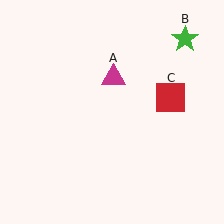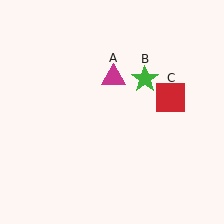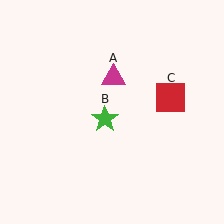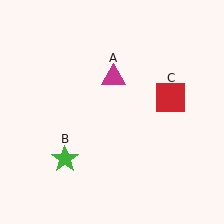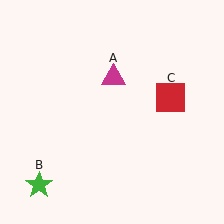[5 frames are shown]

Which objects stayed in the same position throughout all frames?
Magenta triangle (object A) and red square (object C) remained stationary.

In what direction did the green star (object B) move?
The green star (object B) moved down and to the left.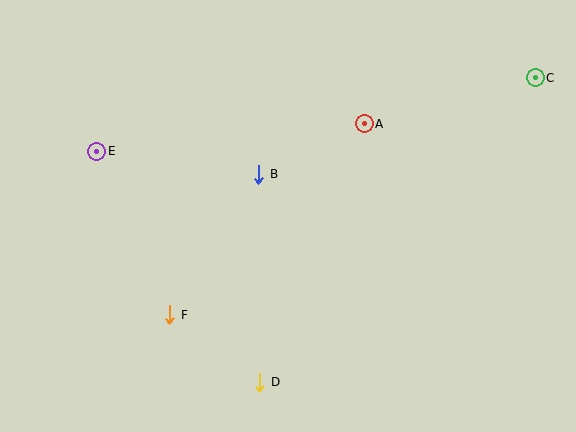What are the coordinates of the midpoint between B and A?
The midpoint between B and A is at (312, 149).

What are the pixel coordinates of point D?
Point D is at (260, 382).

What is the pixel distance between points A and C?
The distance between A and C is 177 pixels.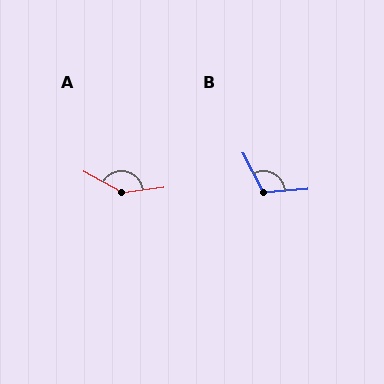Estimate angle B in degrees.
Approximately 112 degrees.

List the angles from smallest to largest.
B (112°), A (143°).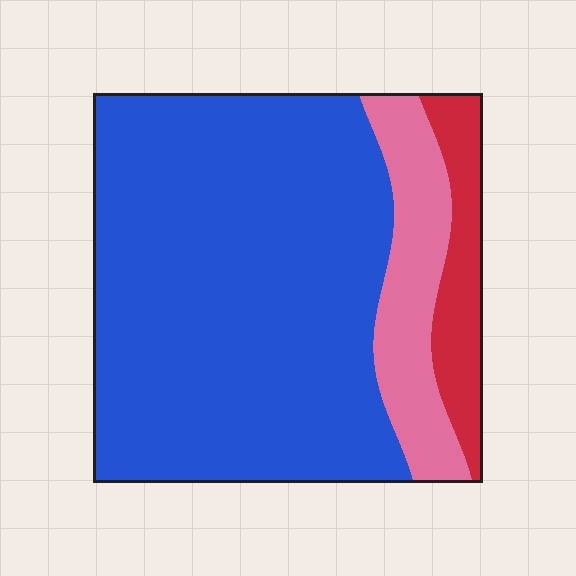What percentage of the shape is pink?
Pink covers around 15% of the shape.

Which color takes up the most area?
Blue, at roughly 75%.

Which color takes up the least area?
Red, at roughly 10%.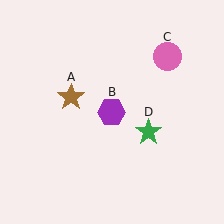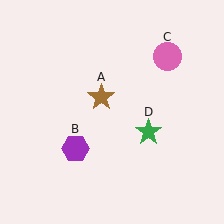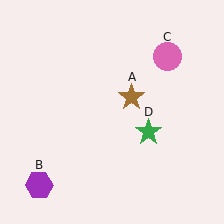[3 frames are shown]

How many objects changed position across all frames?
2 objects changed position: brown star (object A), purple hexagon (object B).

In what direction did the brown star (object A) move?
The brown star (object A) moved right.